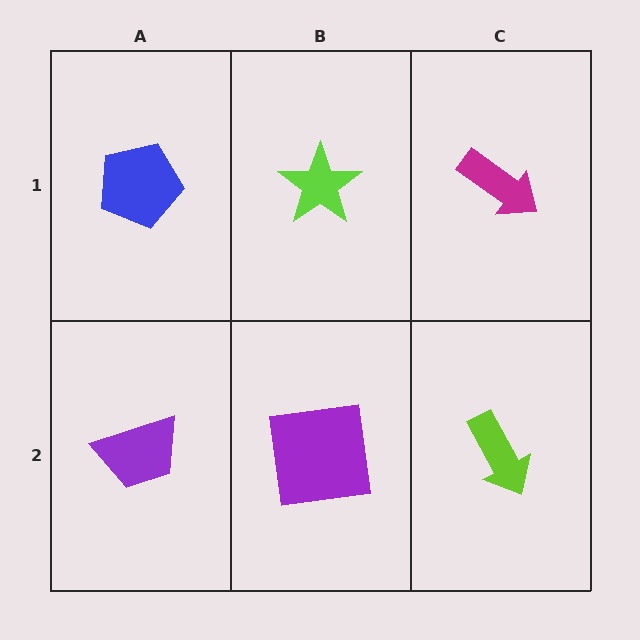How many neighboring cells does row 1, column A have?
2.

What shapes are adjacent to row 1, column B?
A purple square (row 2, column B), a blue pentagon (row 1, column A), a magenta arrow (row 1, column C).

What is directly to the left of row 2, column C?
A purple square.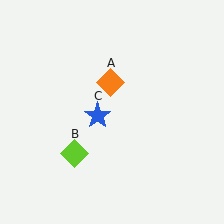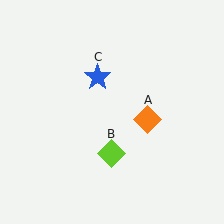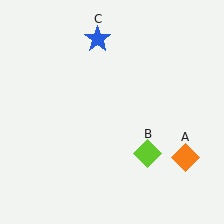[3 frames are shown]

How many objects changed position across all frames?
3 objects changed position: orange diamond (object A), lime diamond (object B), blue star (object C).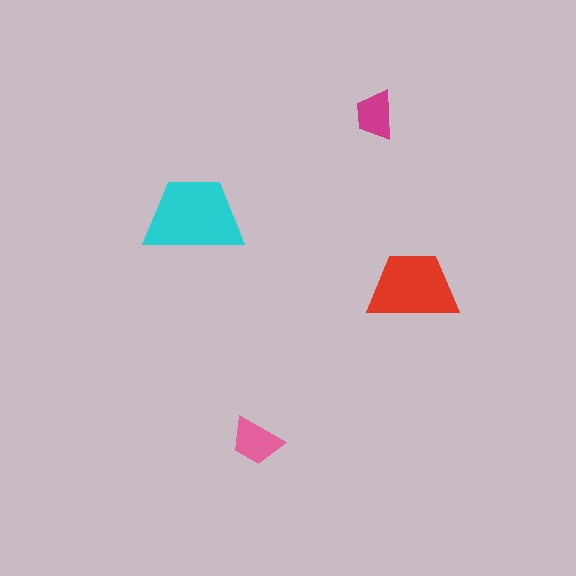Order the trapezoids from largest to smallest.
the cyan one, the red one, the pink one, the magenta one.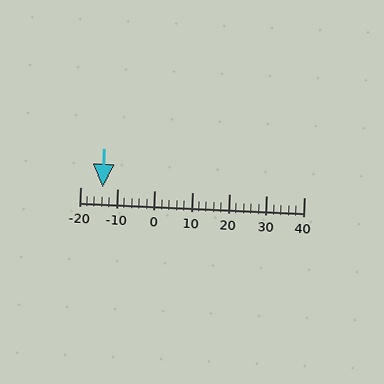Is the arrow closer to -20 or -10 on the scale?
The arrow is closer to -10.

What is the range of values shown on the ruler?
The ruler shows values from -20 to 40.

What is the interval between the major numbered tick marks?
The major tick marks are spaced 10 units apart.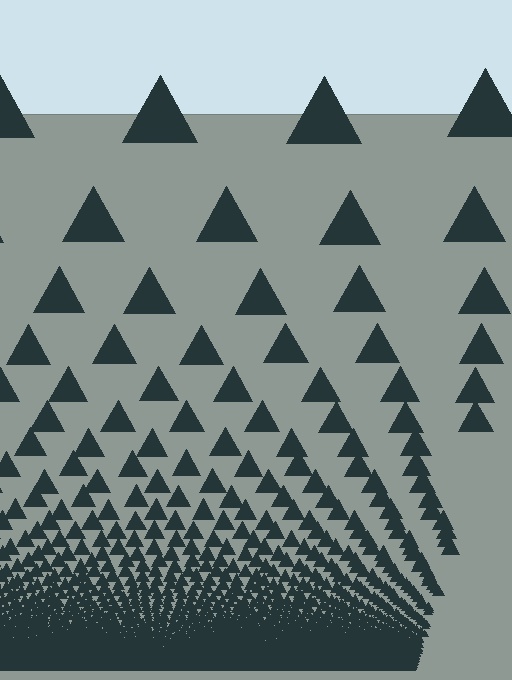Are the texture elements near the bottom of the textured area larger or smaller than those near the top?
Smaller. The gradient is inverted — elements near the bottom are smaller and denser.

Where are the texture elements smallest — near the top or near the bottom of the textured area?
Near the bottom.